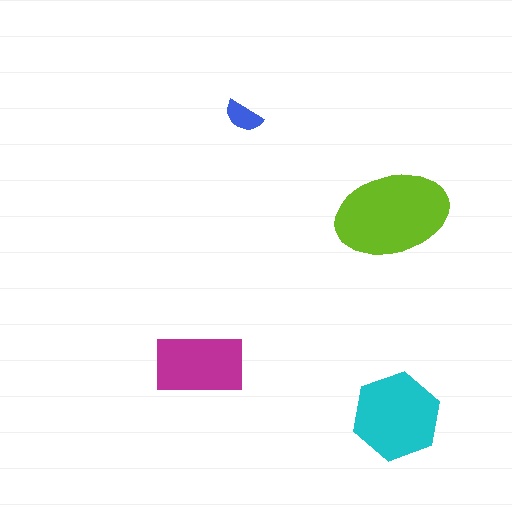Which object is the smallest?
The blue semicircle.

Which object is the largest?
The lime ellipse.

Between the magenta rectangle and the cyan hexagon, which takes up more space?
The cyan hexagon.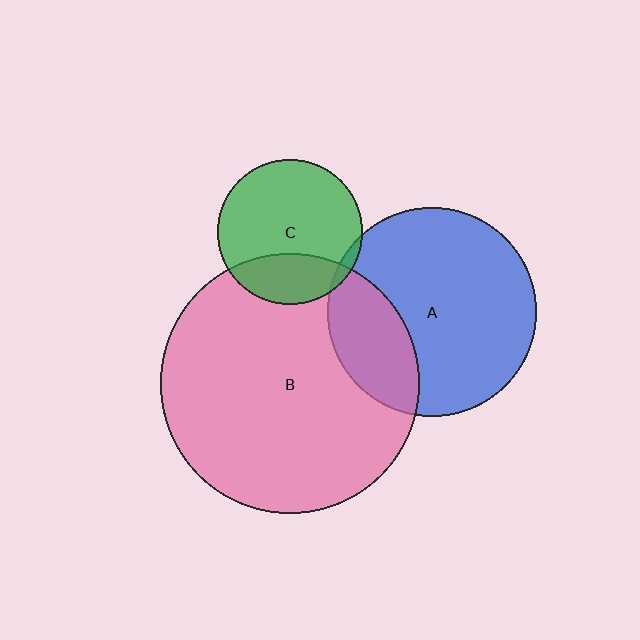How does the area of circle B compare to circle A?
Approximately 1.6 times.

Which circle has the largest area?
Circle B (pink).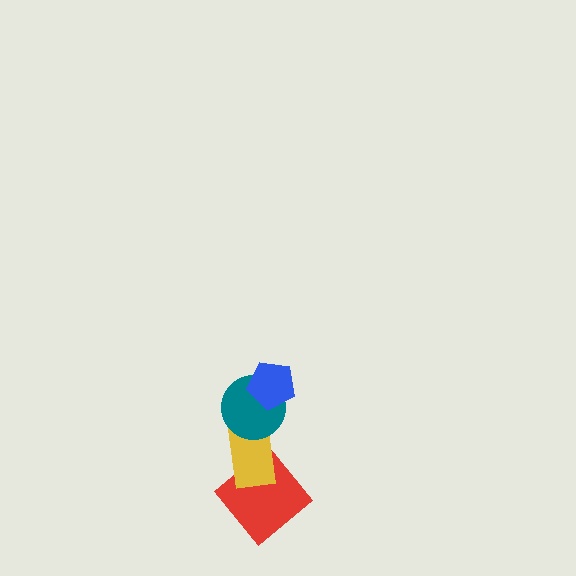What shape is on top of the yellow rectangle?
The teal circle is on top of the yellow rectangle.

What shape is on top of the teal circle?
The blue pentagon is on top of the teal circle.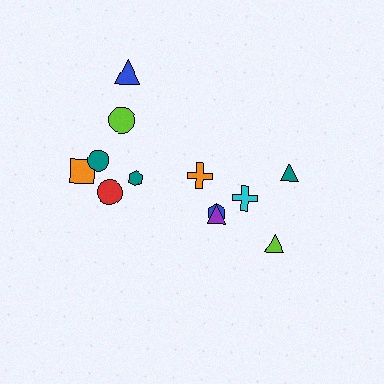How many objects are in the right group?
There are 5 objects.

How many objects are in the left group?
There are 8 objects.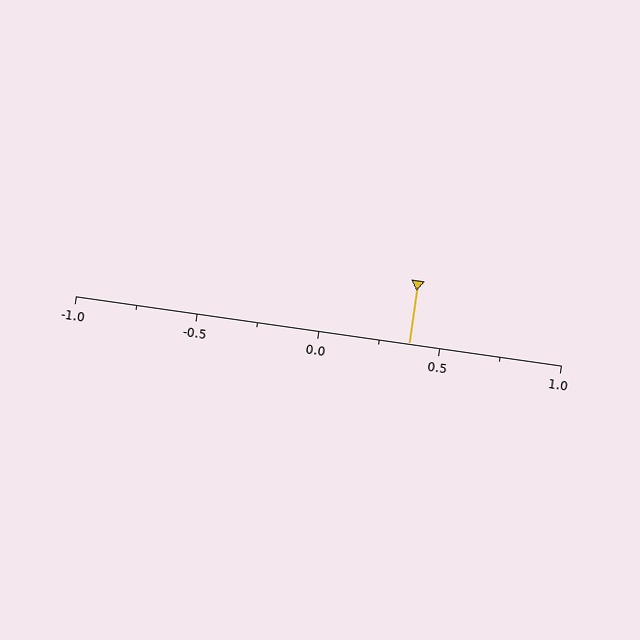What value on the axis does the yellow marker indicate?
The marker indicates approximately 0.38.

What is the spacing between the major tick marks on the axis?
The major ticks are spaced 0.5 apart.